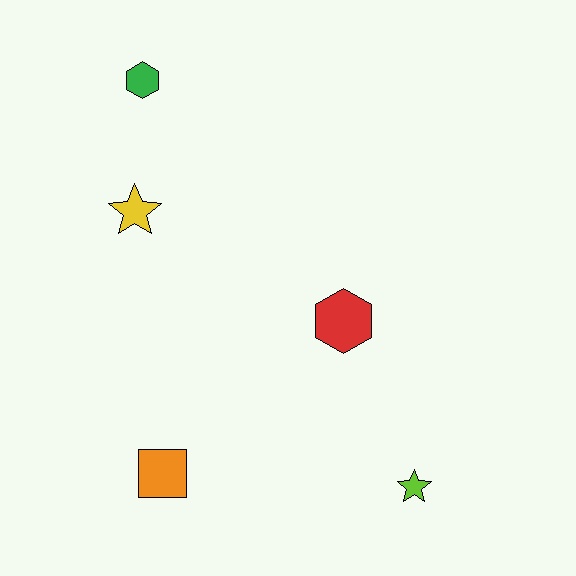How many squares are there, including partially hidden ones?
There is 1 square.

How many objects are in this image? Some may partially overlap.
There are 5 objects.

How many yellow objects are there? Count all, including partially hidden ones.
There is 1 yellow object.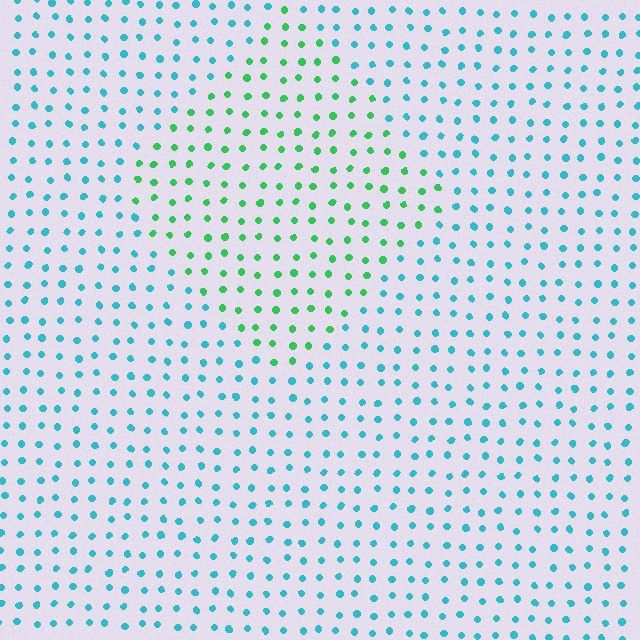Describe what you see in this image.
The image is filled with small cyan elements in a uniform arrangement. A diamond-shaped region is visible where the elements are tinted to a slightly different hue, forming a subtle color boundary.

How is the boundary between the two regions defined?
The boundary is defined purely by a slight shift in hue (about 49 degrees). Spacing, size, and orientation are identical on both sides.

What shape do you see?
I see a diamond.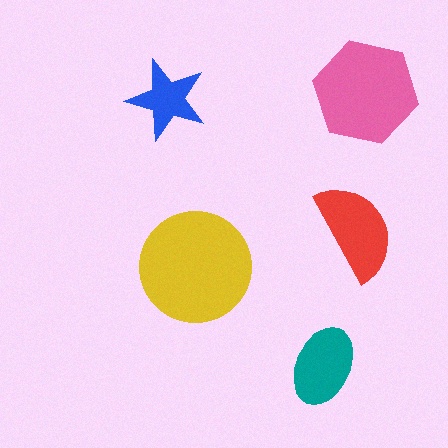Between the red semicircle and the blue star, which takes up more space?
The red semicircle.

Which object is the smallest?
The blue star.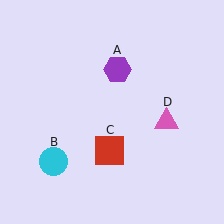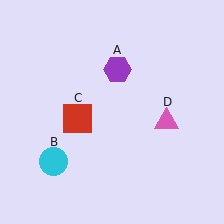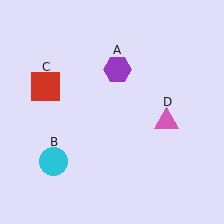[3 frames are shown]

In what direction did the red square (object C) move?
The red square (object C) moved up and to the left.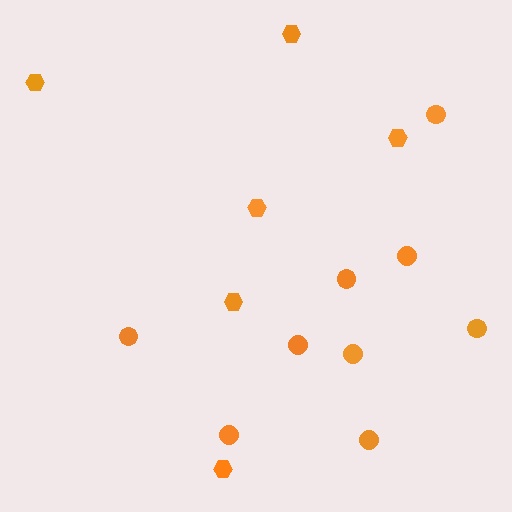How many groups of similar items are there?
There are 2 groups: one group of hexagons (6) and one group of circles (9).